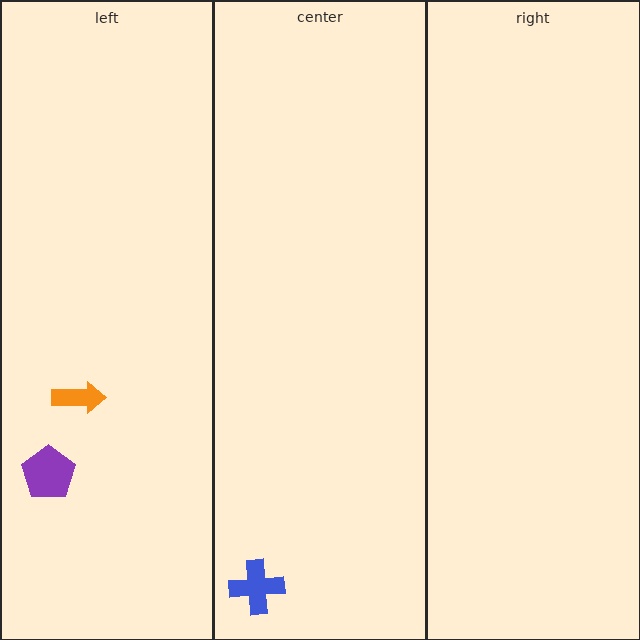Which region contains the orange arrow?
The left region.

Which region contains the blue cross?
The center region.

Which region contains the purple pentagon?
The left region.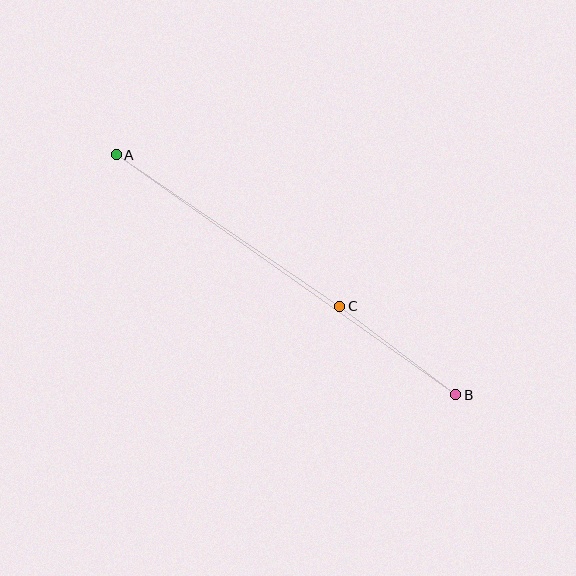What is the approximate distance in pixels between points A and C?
The distance between A and C is approximately 270 pixels.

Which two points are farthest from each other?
Points A and B are farthest from each other.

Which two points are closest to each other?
Points B and C are closest to each other.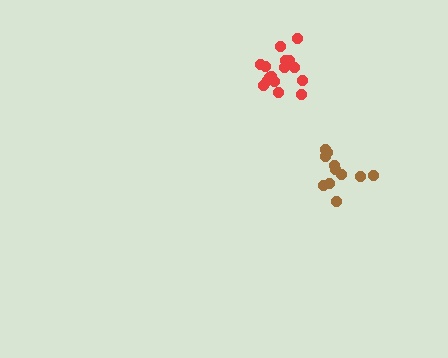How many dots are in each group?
Group 1: 16 dots, Group 2: 11 dots (27 total).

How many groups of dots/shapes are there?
There are 2 groups.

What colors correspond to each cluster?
The clusters are colored: red, brown.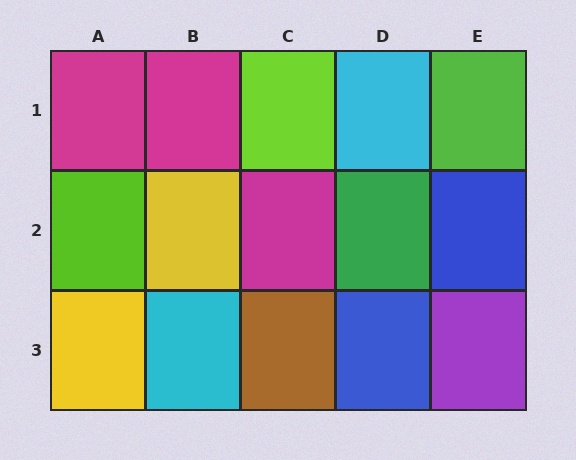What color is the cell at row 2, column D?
Green.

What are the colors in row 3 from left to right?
Yellow, cyan, brown, blue, purple.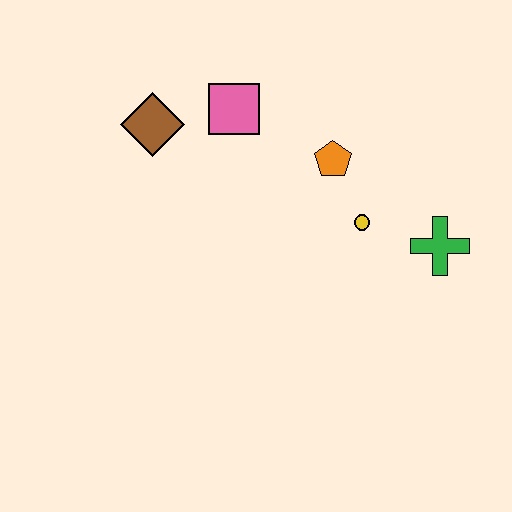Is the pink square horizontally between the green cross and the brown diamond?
Yes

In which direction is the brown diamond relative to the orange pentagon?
The brown diamond is to the left of the orange pentagon.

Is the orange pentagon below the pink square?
Yes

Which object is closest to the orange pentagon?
The yellow circle is closest to the orange pentagon.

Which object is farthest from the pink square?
The green cross is farthest from the pink square.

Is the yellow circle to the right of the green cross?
No